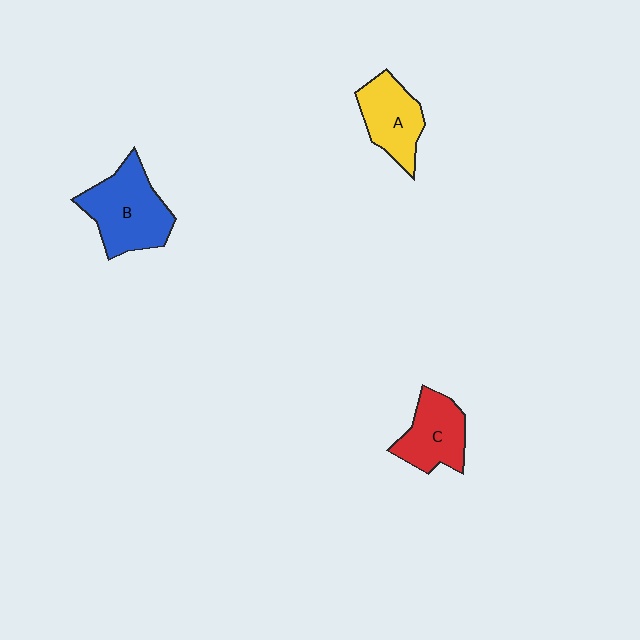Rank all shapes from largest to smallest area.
From largest to smallest: B (blue), A (yellow), C (red).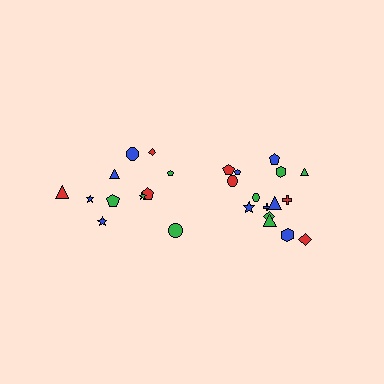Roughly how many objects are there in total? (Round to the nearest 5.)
Roughly 25 objects in total.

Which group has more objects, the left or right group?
The right group.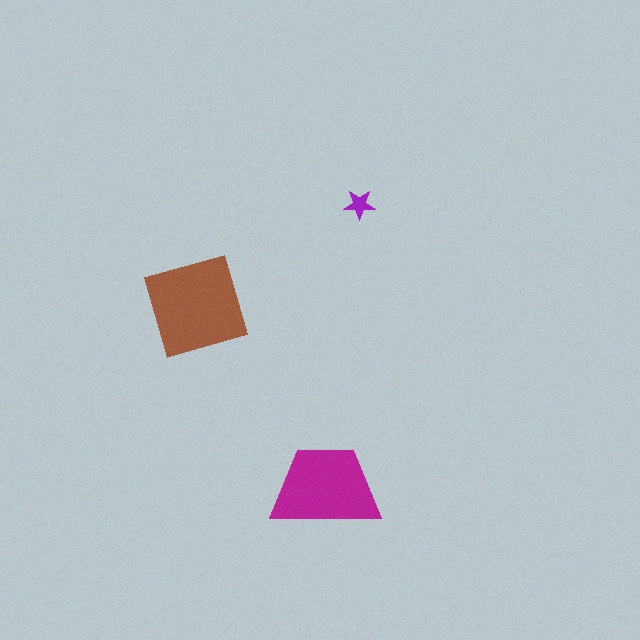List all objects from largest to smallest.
The brown square, the magenta trapezoid, the purple star.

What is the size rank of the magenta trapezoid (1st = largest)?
2nd.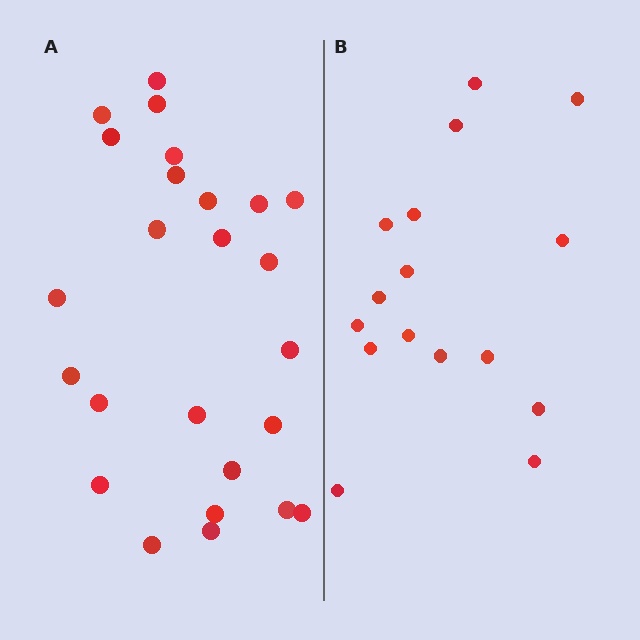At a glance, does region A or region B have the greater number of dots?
Region A (the left region) has more dots.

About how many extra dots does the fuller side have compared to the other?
Region A has roughly 8 or so more dots than region B.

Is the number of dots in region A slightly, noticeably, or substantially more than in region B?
Region A has substantially more. The ratio is roughly 1.6 to 1.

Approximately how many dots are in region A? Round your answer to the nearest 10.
About 20 dots. (The exact count is 25, which rounds to 20.)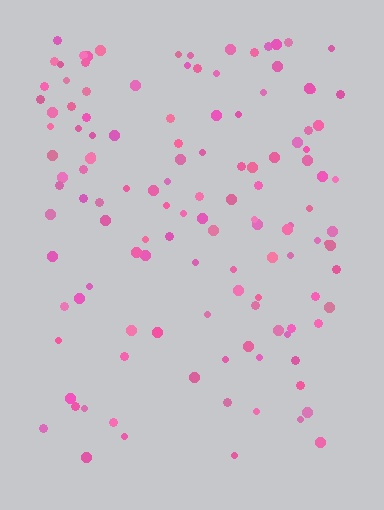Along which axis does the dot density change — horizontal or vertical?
Vertical.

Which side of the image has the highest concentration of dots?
The top.